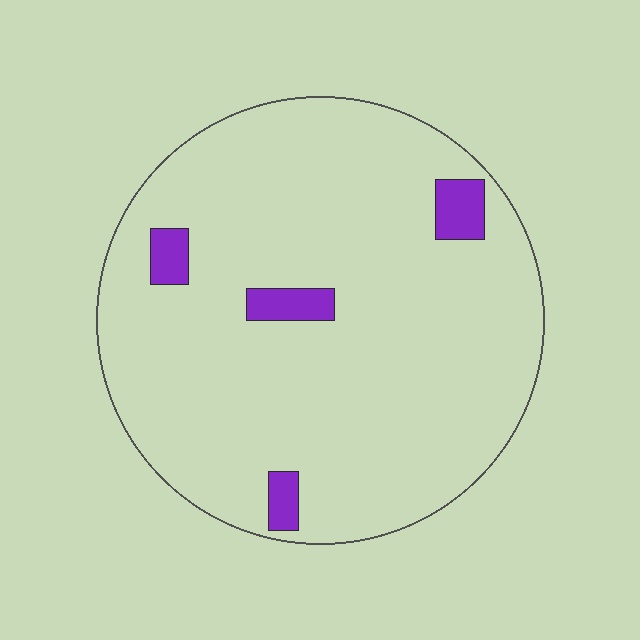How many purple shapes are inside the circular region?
4.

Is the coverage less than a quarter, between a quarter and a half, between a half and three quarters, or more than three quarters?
Less than a quarter.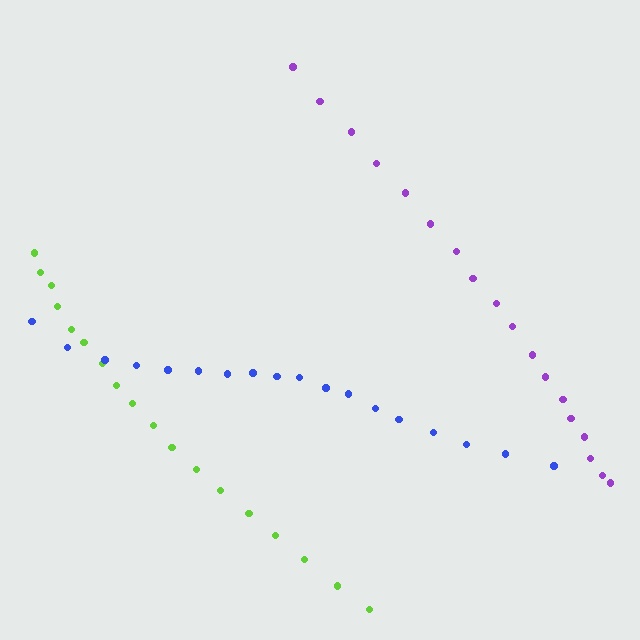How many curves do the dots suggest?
There are 3 distinct paths.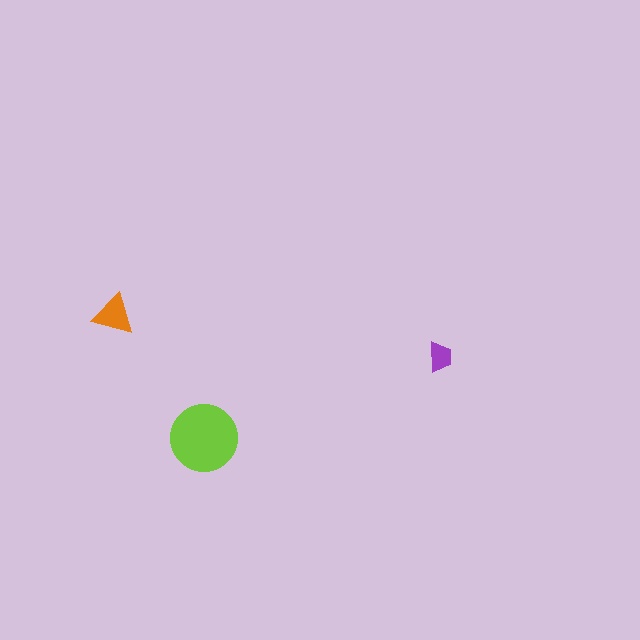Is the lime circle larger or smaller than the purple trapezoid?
Larger.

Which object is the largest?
The lime circle.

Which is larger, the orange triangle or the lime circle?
The lime circle.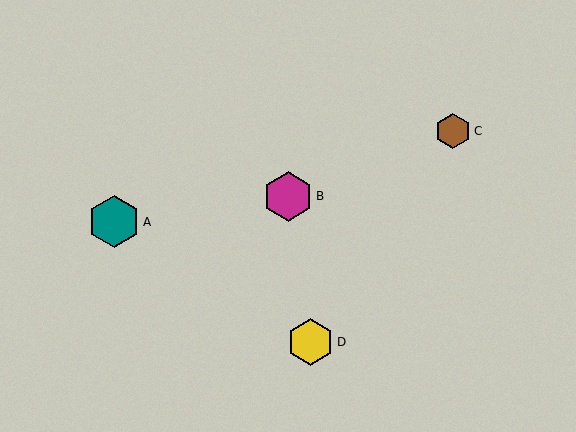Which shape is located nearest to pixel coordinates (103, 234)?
The teal hexagon (labeled A) at (114, 222) is nearest to that location.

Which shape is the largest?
The teal hexagon (labeled A) is the largest.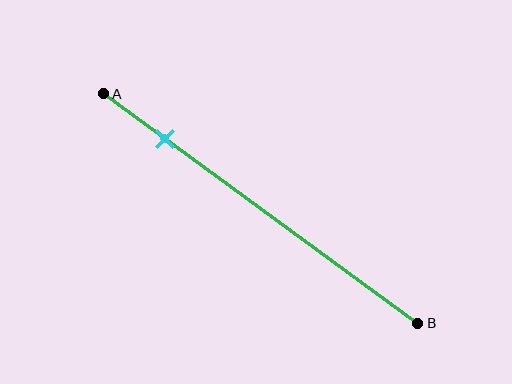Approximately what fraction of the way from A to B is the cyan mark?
The cyan mark is approximately 20% of the way from A to B.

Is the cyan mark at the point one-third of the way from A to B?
No, the mark is at about 20% from A, not at the 33% one-third point.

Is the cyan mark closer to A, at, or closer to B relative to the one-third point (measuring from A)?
The cyan mark is closer to point A than the one-third point of segment AB.